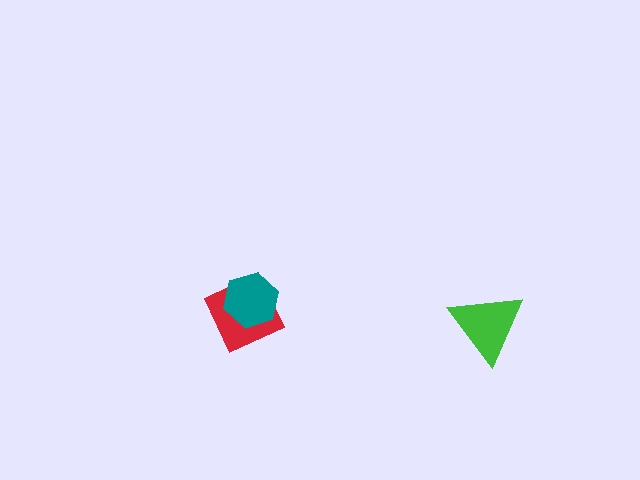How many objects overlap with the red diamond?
1 object overlaps with the red diamond.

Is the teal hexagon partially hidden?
No, no other shape covers it.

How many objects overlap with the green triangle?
0 objects overlap with the green triangle.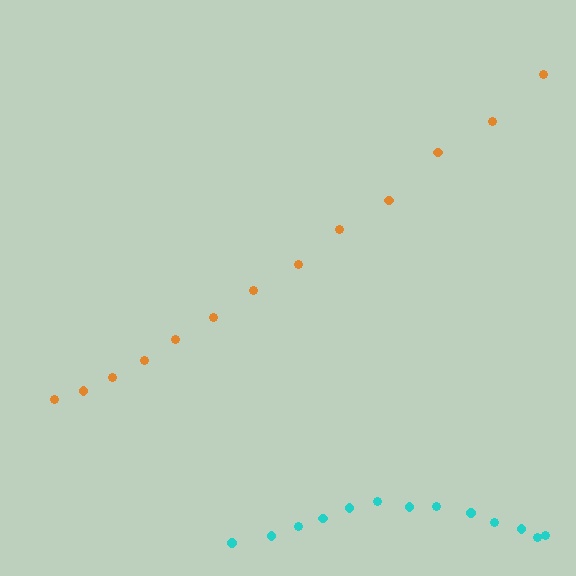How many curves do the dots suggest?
There are 2 distinct paths.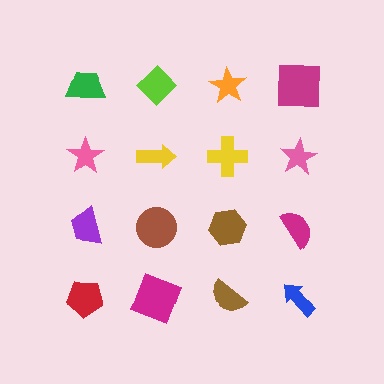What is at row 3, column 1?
A purple trapezoid.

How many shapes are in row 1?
4 shapes.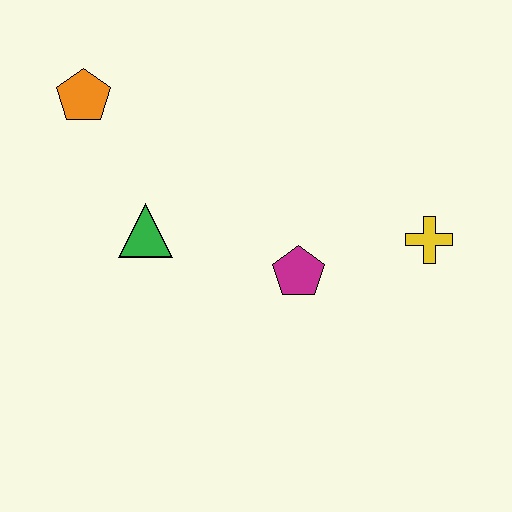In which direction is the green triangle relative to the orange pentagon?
The green triangle is below the orange pentagon.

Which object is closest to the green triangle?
The orange pentagon is closest to the green triangle.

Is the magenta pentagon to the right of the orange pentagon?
Yes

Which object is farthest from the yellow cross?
The orange pentagon is farthest from the yellow cross.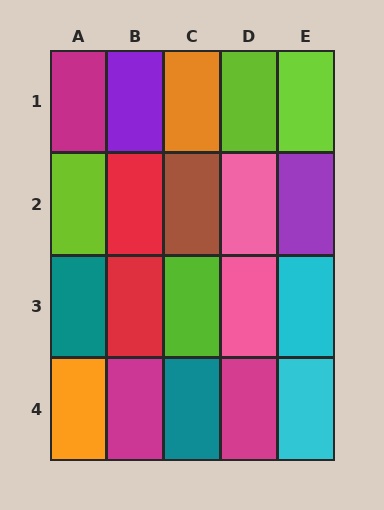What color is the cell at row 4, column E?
Cyan.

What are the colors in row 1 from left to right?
Magenta, purple, orange, lime, lime.